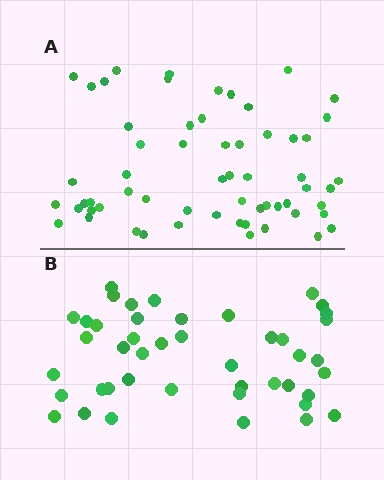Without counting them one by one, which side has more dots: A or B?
Region A (the top region) has more dots.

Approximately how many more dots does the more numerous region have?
Region A has approximately 15 more dots than region B.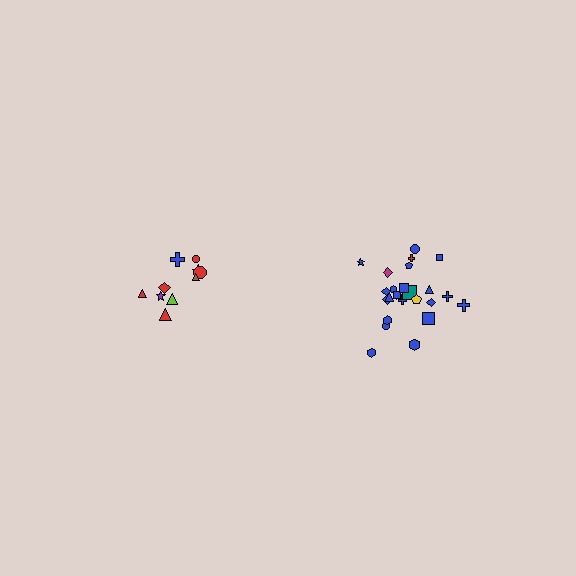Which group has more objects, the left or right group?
The right group.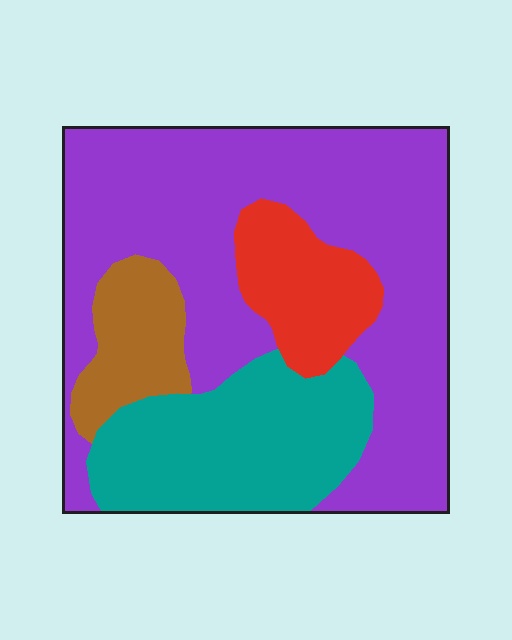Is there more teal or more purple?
Purple.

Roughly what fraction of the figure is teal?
Teal covers roughly 25% of the figure.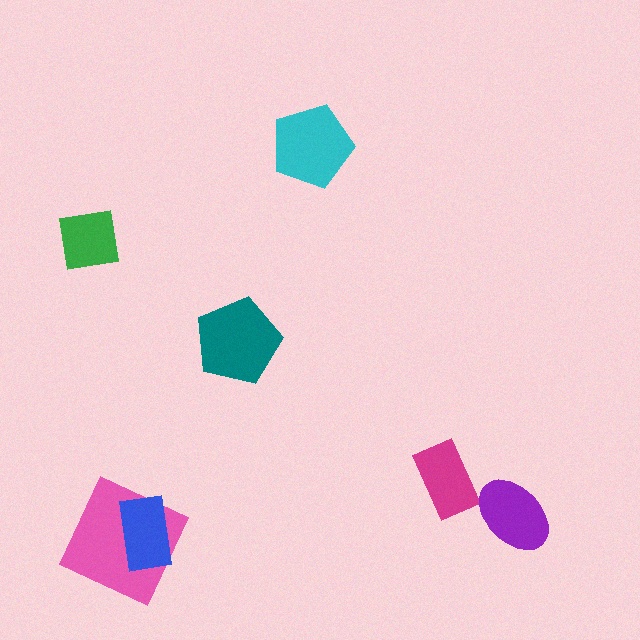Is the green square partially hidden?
No, no other shape covers it.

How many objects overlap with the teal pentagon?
0 objects overlap with the teal pentagon.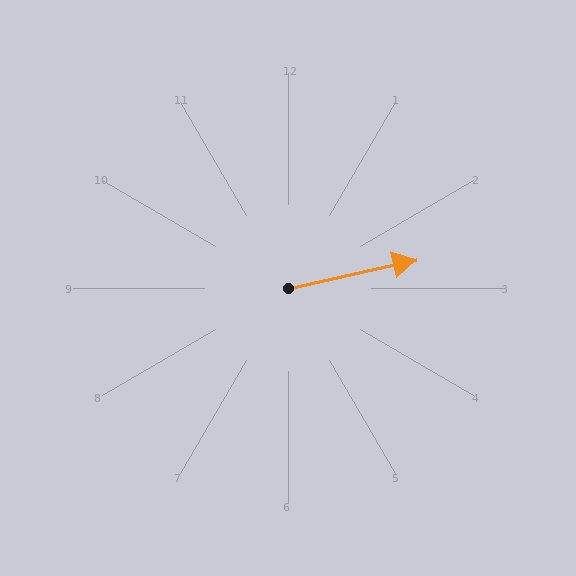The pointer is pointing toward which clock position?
Roughly 3 o'clock.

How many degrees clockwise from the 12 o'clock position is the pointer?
Approximately 78 degrees.